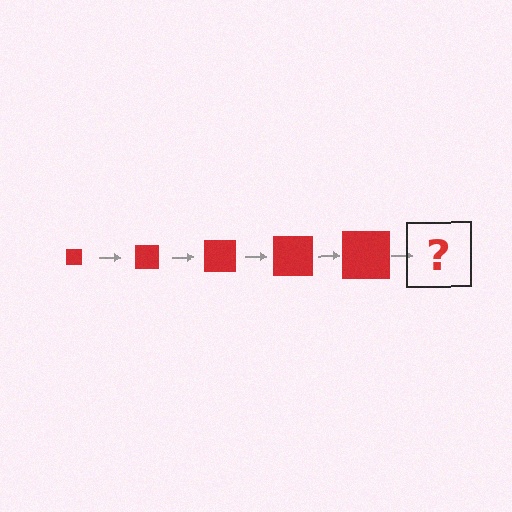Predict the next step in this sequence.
The next step is a red square, larger than the previous one.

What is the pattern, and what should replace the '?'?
The pattern is that the square gets progressively larger each step. The '?' should be a red square, larger than the previous one.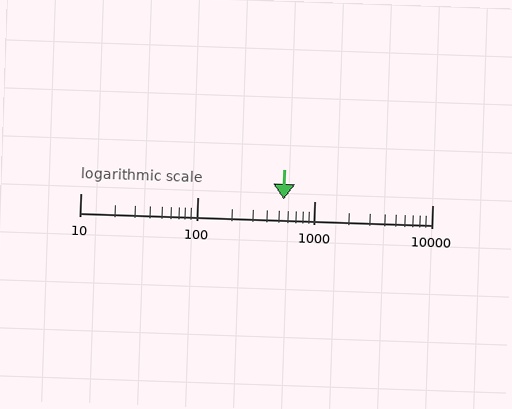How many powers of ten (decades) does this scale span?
The scale spans 3 decades, from 10 to 10000.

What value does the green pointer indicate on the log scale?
The pointer indicates approximately 540.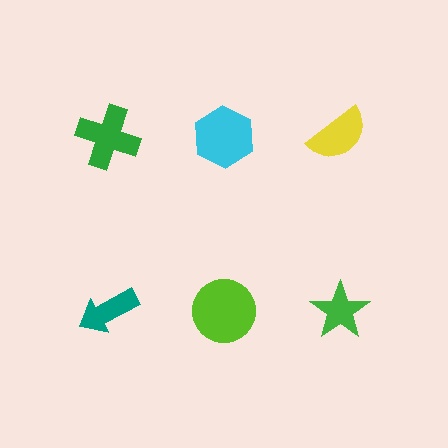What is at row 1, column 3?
A yellow semicircle.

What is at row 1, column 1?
A green cross.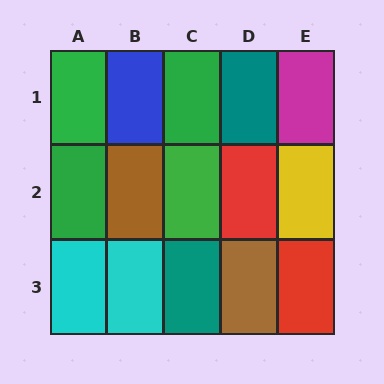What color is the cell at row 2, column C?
Green.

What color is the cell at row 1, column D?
Teal.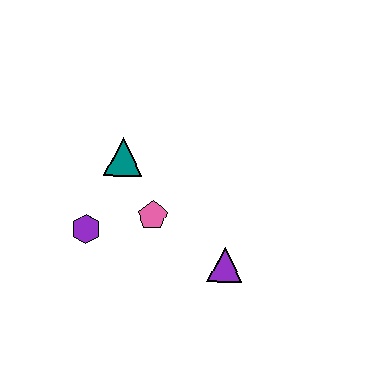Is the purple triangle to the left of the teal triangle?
No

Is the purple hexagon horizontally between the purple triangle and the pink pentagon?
No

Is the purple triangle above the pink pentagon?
No